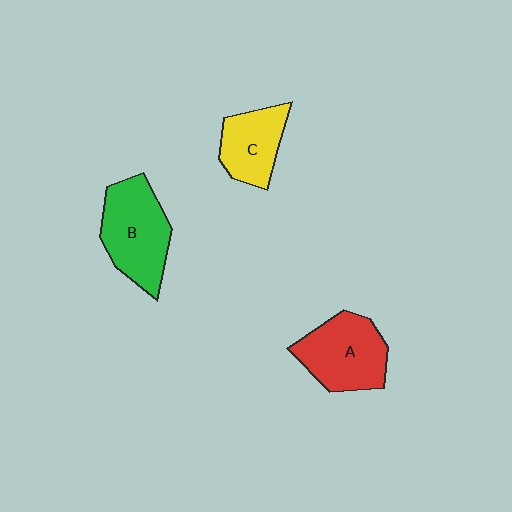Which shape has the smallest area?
Shape C (yellow).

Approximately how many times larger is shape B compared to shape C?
Approximately 1.4 times.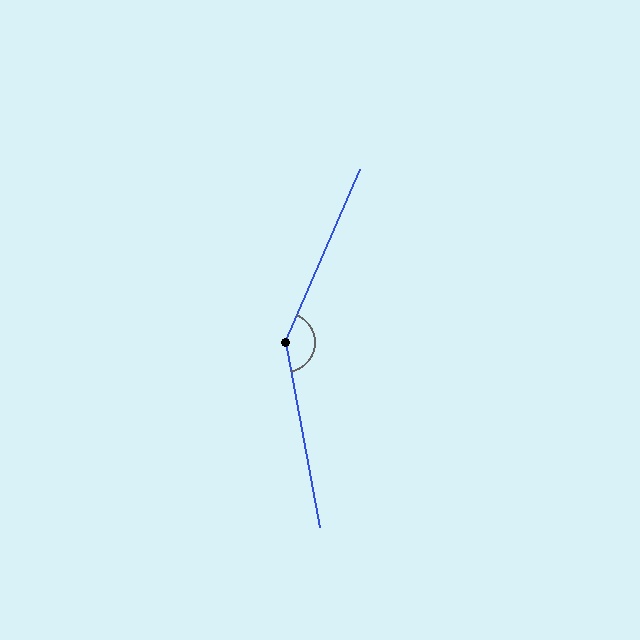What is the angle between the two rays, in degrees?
Approximately 146 degrees.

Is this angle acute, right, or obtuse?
It is obtuse.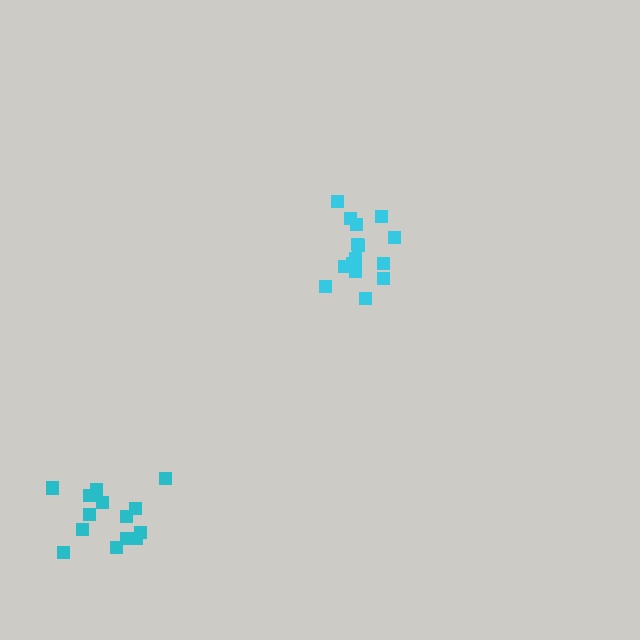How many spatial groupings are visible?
There are 2 spatial groupings.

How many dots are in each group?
Group 1: 14 dots, Group 2: 15 dots (29 total).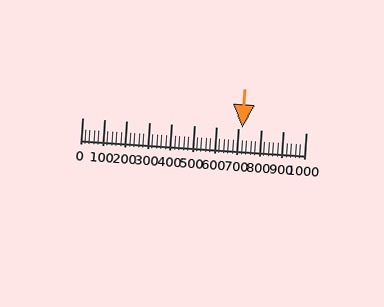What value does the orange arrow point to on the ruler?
The orange arrow points to approximately 718.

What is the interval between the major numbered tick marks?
The major tick marks are spaced 100 units apart.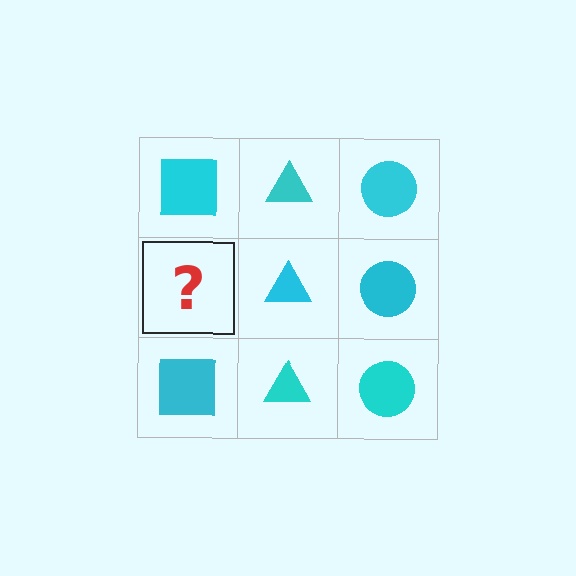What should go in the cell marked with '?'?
The missing cell should contain a cyan square.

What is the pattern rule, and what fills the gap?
The rule is that each column has a consistent shape. The gap should be filled with a cyan square.